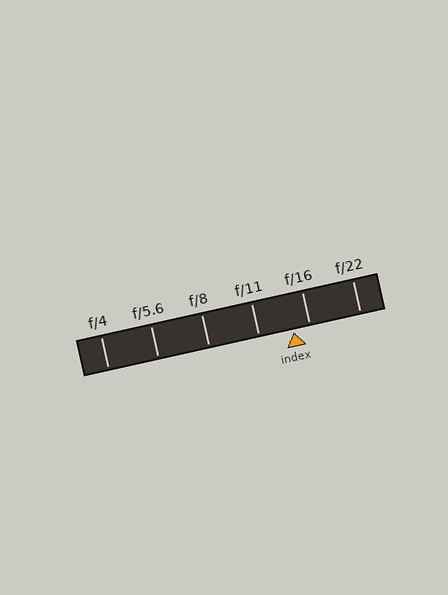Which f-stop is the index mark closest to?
The index mark is closest to f/16.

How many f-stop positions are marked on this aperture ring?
There are 6 f-stop positions marked.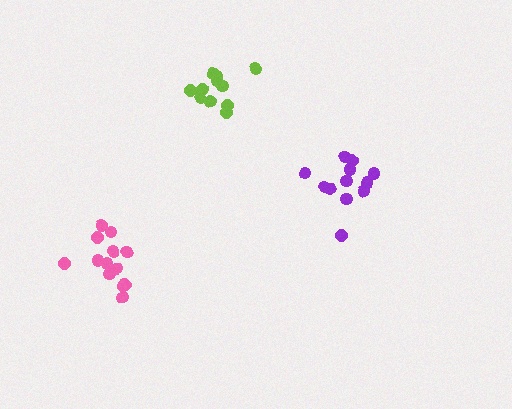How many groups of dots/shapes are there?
There are 3 groups.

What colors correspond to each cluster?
The clusters are colored: purple, pink, lime.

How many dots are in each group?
Group 1: 12 dots, Group 2: 13 dots, Group 3: 11 dots (36 total).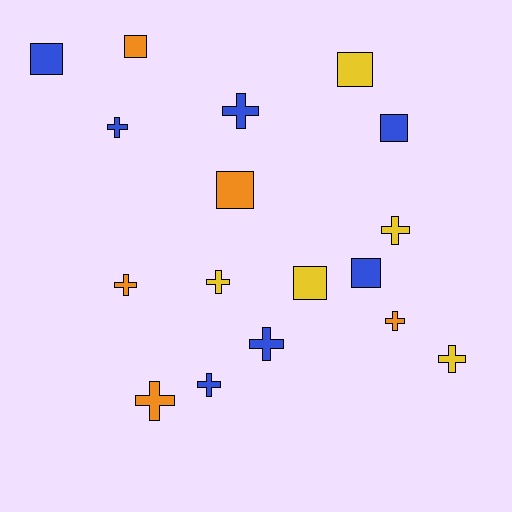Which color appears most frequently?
Blue, with 7 objects.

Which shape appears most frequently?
Cross, with 10 objects.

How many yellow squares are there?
There are 2 yellow squares.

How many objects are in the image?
There are 17 objects.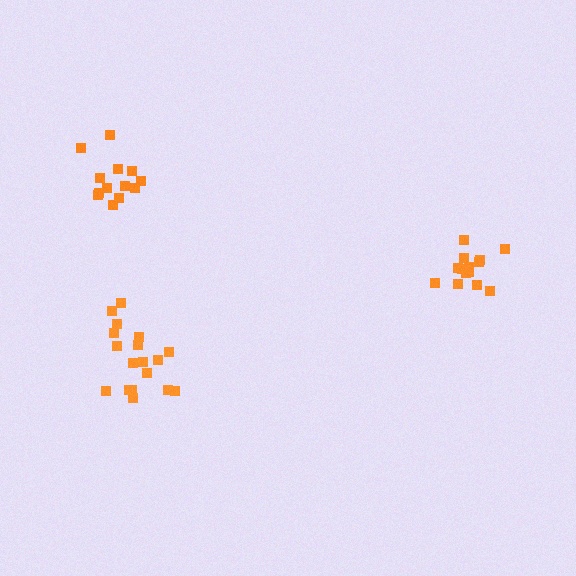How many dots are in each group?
Group 1: 14 dots, Group 2: 13 dots, Group 3: 18 dots (45 total).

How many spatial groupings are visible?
There are 3 spatial groupings.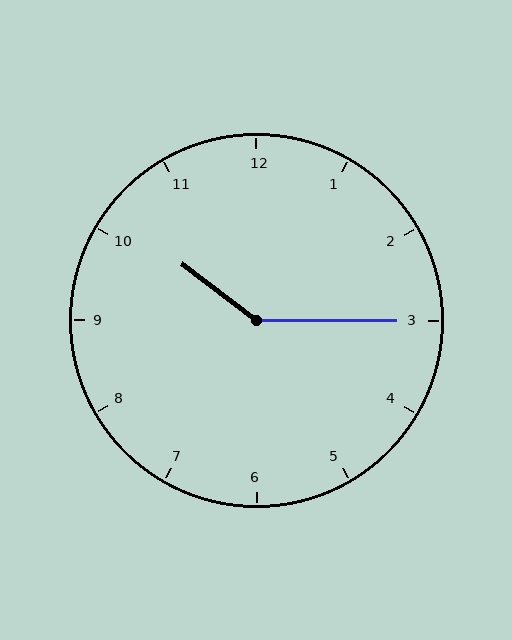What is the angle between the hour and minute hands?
Approximately 142 degrees.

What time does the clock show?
10:15.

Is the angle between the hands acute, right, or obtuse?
It is obtuse.